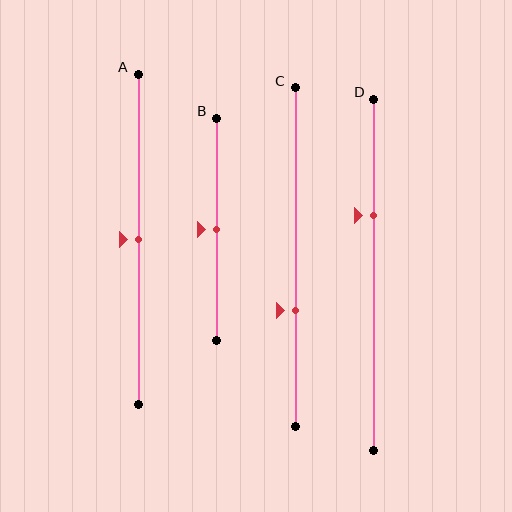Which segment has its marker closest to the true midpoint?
Segment A has its marker closest to the true midpoint.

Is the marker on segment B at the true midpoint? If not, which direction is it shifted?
Yes, the marker on segment B is at the true midpoint.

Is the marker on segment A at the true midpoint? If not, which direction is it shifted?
Yes, the marker on segment A is at the true midpoint.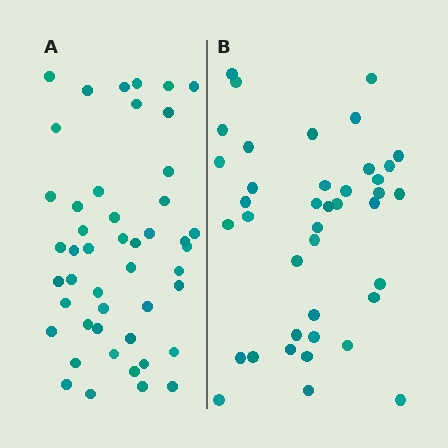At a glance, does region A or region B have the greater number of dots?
Region A (the left region) has more dots.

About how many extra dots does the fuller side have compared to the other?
Region A has roughly 8 or so more dots than region B.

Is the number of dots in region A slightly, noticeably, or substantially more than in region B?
Region A has only slightly more — the two regions are fairly close. The ratio is roughly 1.2 to 1.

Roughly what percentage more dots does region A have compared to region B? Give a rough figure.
About 20% more.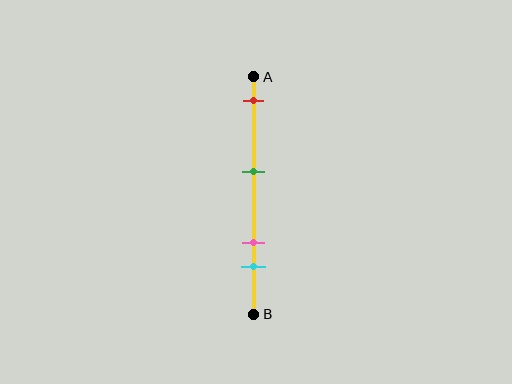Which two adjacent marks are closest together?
The pink and cyan marks are the closest adjacent pair.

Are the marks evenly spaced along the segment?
No, the marks are not evenly spaced.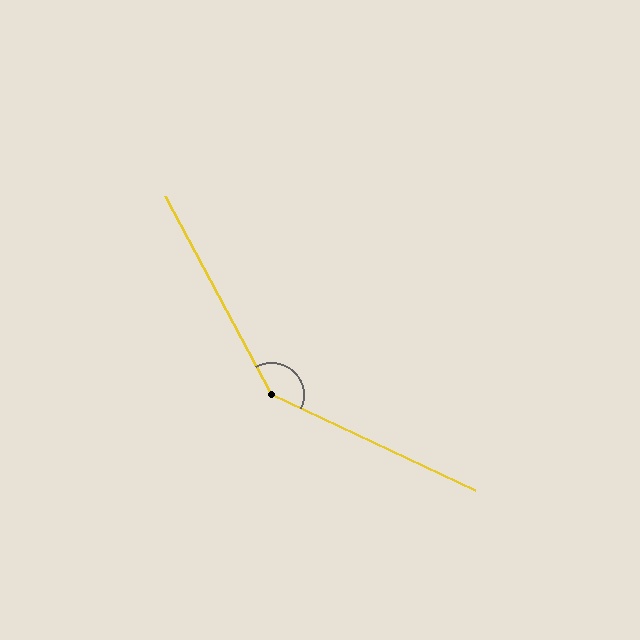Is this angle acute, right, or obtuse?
It is obtuse.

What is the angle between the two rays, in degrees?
Approximately 143 degrees.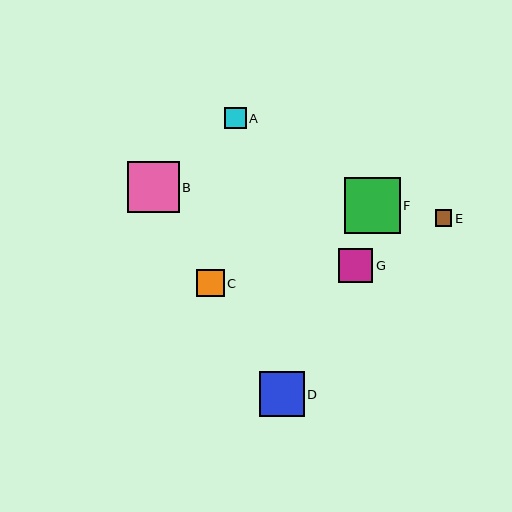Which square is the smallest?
Square E is the smallest with a size of approximately 17 pixels.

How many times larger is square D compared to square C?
Square D is approximately 1.7 times the size of square C.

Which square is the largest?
Square F is the largest with a size of approximately 56 pixels.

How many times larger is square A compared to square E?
Square A is approximately 1.3 times the size of square E.